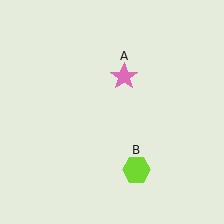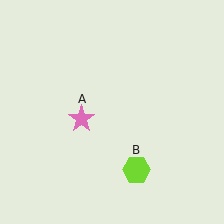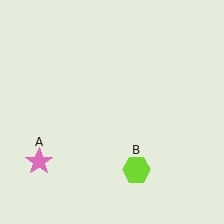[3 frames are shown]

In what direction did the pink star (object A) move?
The pink star (object A) moved down and to the left.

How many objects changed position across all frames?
1 object changed position: pink star (object A).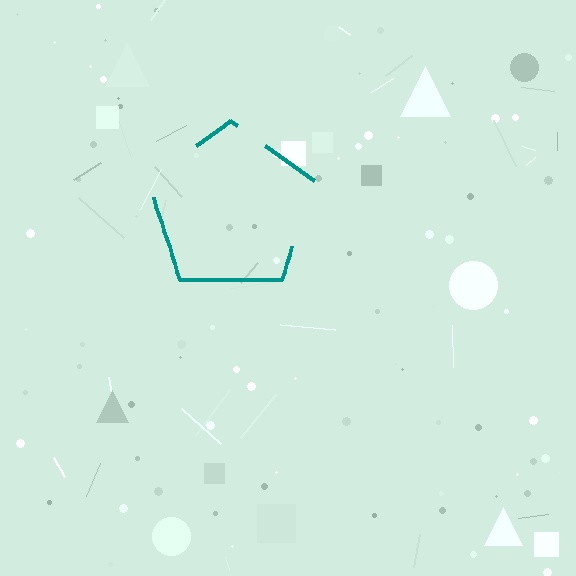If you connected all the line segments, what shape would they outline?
They would outline a pentagon.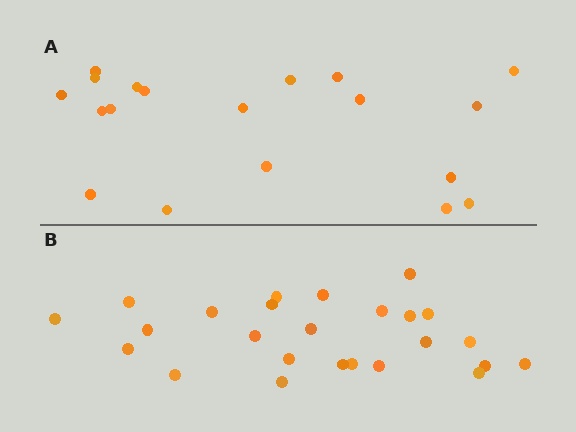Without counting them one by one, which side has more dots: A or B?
Region B (the bottom region) has more dots.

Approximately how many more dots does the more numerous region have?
Region B has about 6 more dots than region A.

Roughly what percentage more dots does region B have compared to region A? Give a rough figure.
About 30% more.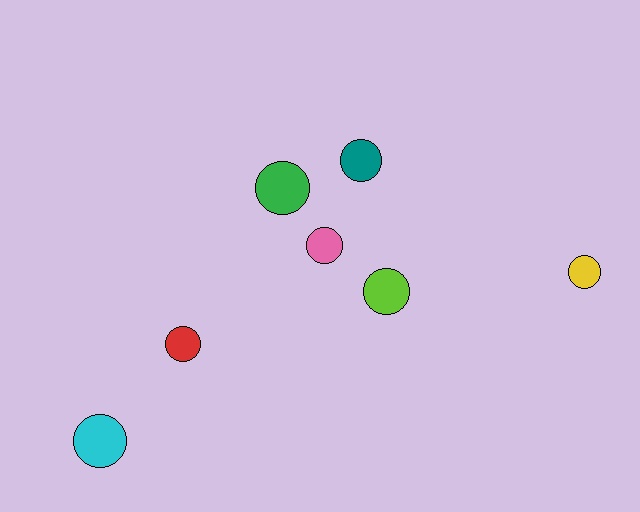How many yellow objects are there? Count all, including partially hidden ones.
There is 1 yellow object.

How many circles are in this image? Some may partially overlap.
There are 7 circles.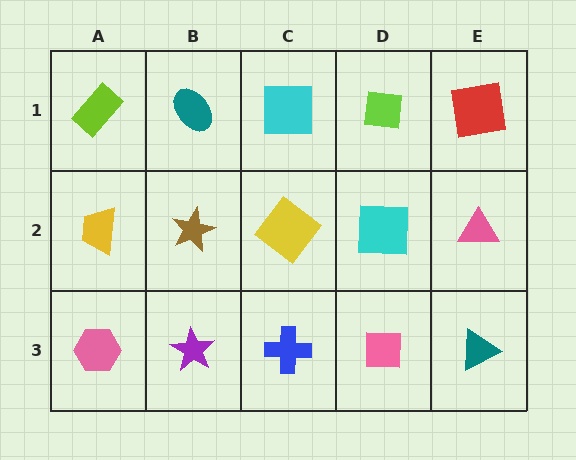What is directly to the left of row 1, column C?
A teal ellipse.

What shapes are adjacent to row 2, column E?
A red square (row 1, column E), a teal triangle (row 3, column E), a cyan square (row 2, column D).